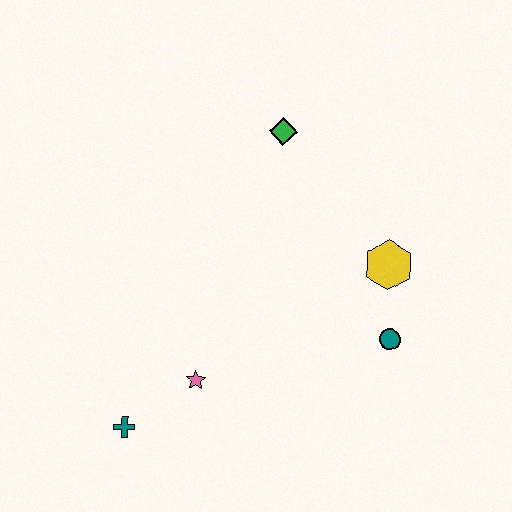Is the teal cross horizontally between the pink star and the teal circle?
No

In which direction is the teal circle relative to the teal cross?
The teal circle is to the right of the teal cross.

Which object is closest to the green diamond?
The yellow hexagon is closest to the green diamond.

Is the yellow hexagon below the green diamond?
Yes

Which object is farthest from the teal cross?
The green diamond is farthest from the teal cross.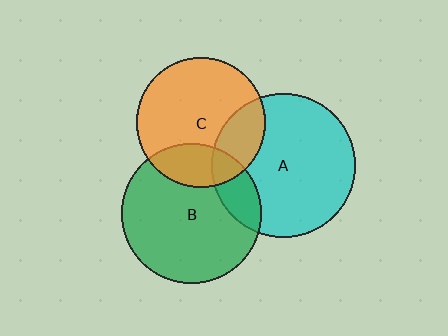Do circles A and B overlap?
Yes.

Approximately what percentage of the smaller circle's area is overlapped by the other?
Approximately 15%.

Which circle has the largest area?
Circle A (cyan).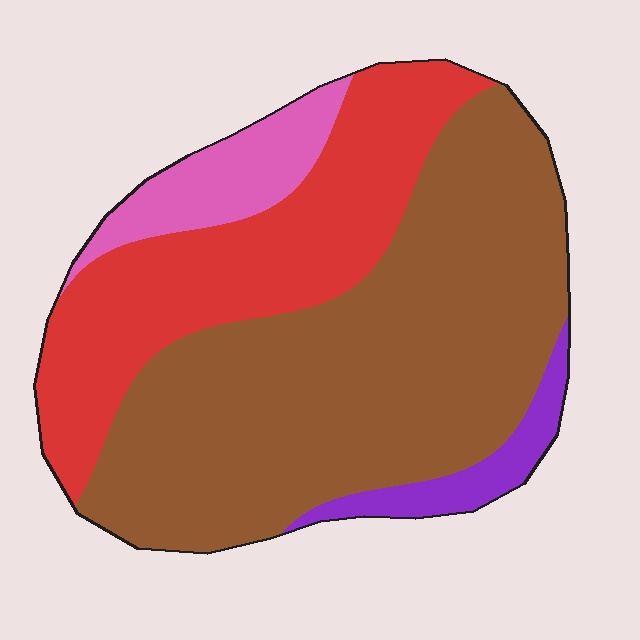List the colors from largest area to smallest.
From largest to smallest: brown, red, pink, purple.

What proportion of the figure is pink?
Pink covers roughly 10% of the figure.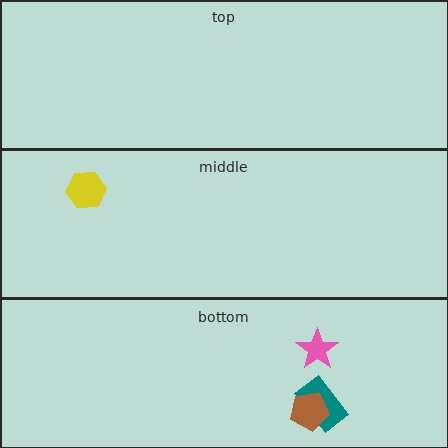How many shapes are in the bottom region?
3.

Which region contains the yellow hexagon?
The middle region.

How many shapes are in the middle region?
1.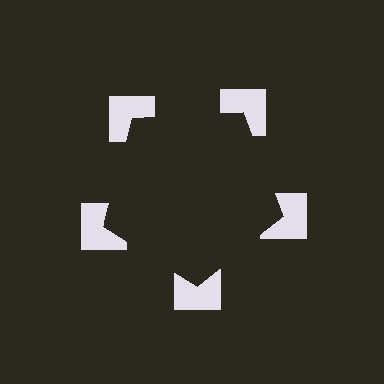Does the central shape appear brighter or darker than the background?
It typically appears slightly darker than the background, even though no actual brightness change is drawn.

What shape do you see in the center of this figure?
An illusory pentagon — its edges are inferred from the aligned wedge cuts in the notched squares, not physically drawn.